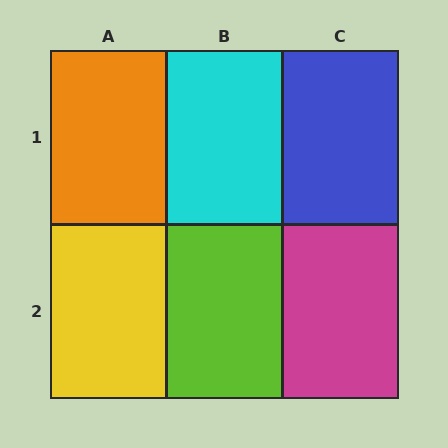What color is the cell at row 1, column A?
Orange.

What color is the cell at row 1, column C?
Blue.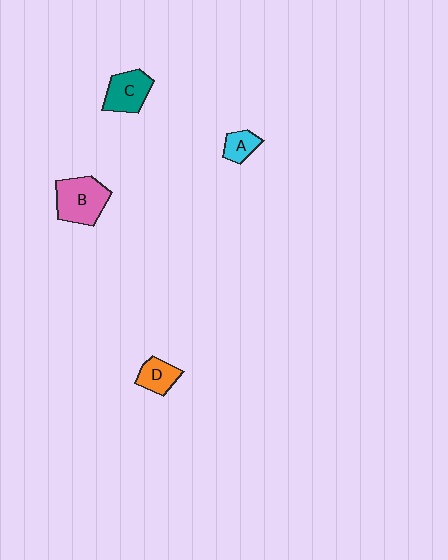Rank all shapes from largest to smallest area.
From largest to smallest: B (pink), C (teal), D (orange), A (cyan).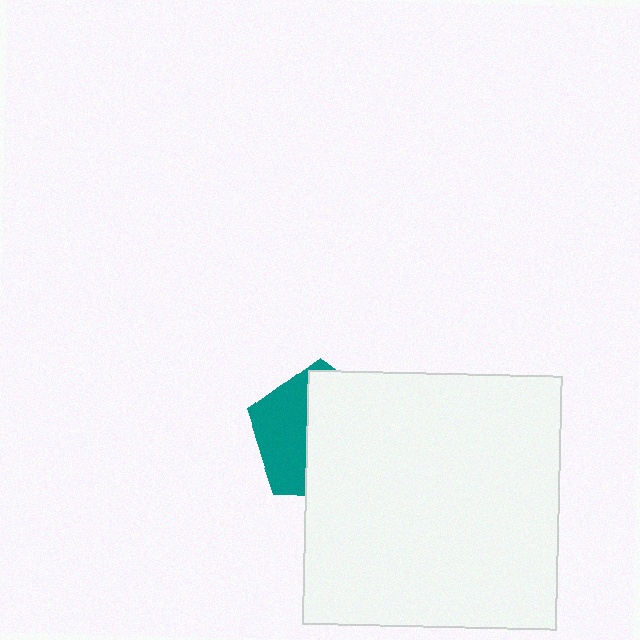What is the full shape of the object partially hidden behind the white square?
The partially hidden object is a teal pentagon.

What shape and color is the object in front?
The object in front is a white square.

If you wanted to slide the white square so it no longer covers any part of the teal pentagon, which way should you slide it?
Slide it right — that is the most direct way to separate the two shapes.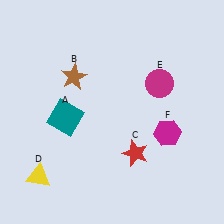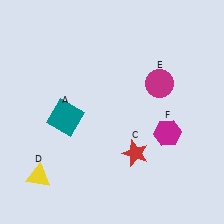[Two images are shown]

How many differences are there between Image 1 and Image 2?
There is 1 difference between the two images.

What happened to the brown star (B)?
The brown star (B) was removed in Image 2. It was in the top-left area of Image 1.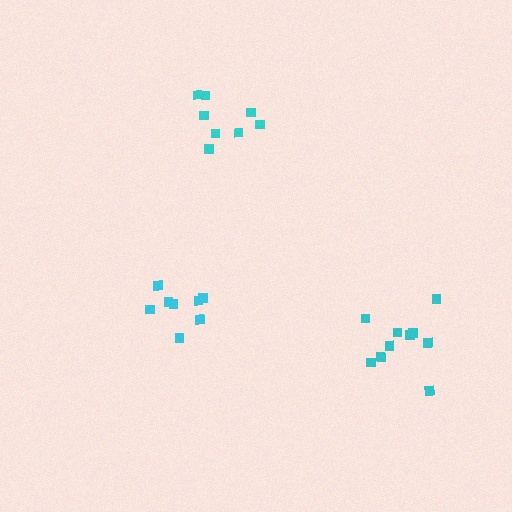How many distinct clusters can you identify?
There are 3 distinct clusters.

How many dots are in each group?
Group 1: 11 dots, Group 2: 8 dots, Group 3: 8 dots (27 total).